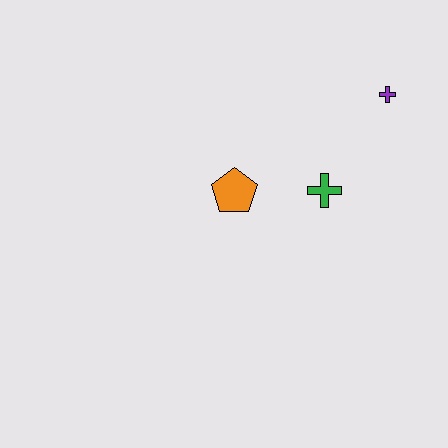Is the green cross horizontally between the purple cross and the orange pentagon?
Yes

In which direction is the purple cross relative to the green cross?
The purple cross is above the green cross.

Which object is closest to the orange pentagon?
The green cross is closest to the orange pentagon.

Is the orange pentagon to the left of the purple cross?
Yes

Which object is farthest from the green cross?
The purple cross is farthest from the green cross.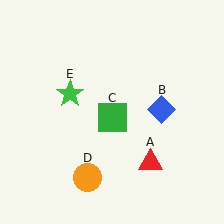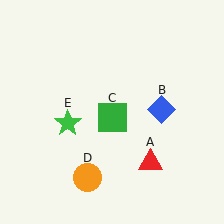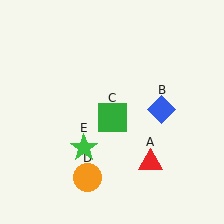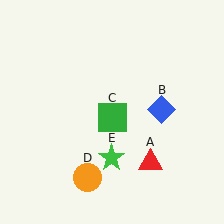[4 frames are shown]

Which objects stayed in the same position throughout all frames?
Red triangle (object A) and blue diamond (object B) and green square (object C) and orange circle (object D) remained stationary.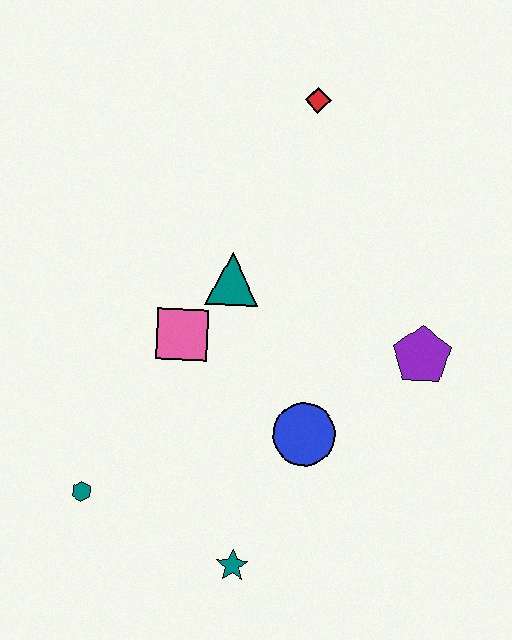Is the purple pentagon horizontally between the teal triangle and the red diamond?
No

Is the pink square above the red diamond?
No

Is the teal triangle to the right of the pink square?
Yes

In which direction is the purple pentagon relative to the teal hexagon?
The purple pentagon is to the right of the teal hexagon.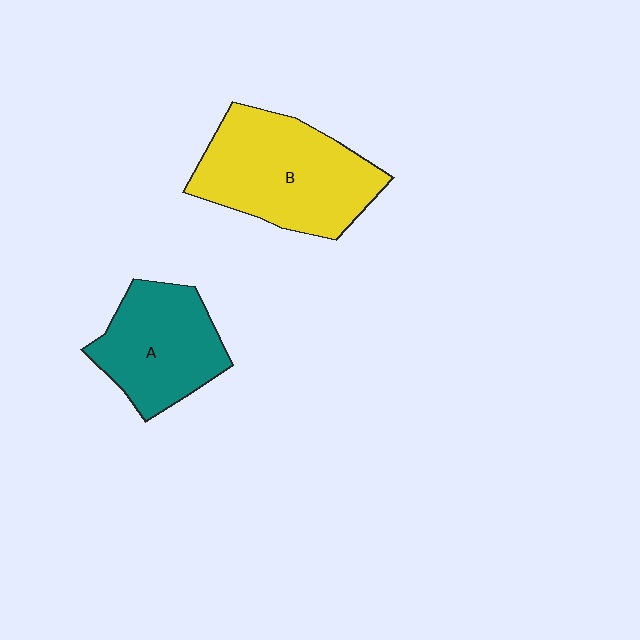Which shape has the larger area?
Shape B (yellow).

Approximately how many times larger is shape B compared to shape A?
Approximately 1.3 times.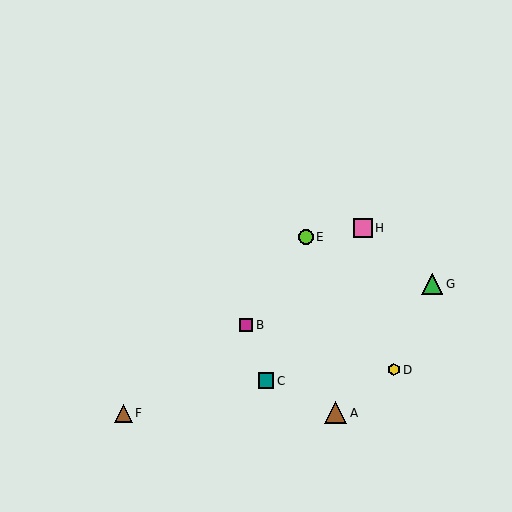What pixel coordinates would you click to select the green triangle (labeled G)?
Click at (432, 284) to select the green triangle G.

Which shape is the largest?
The brown triangle (labeled A) is the largest.